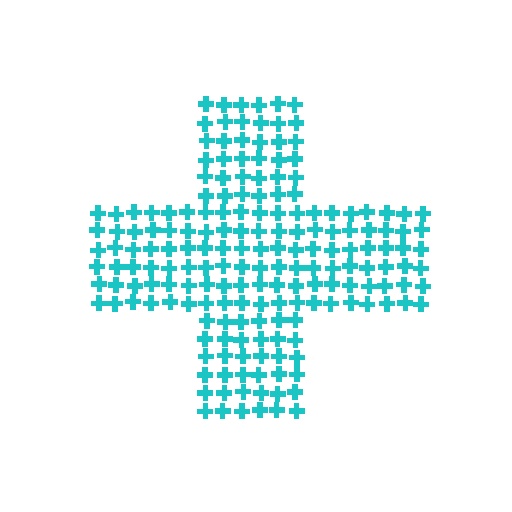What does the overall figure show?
The overall figure shows a cross.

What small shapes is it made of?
It is made of small crosses.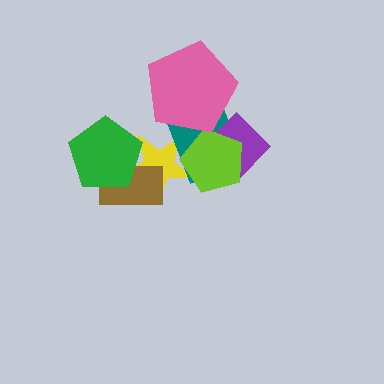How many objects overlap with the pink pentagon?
2 objects overlap with the pink pentagon.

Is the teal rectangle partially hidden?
Yes, it is partially covered by another shape.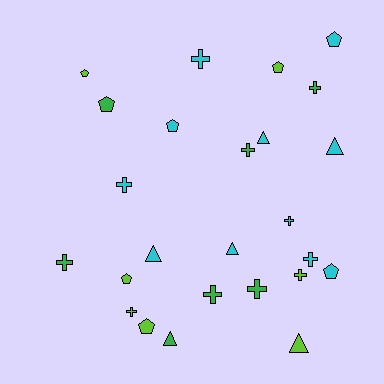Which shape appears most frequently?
Cross, with 11 objects.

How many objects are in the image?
There are 25 objects.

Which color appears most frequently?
Cyan, with 11 objects.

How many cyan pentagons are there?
There are 3 cyan pentagons.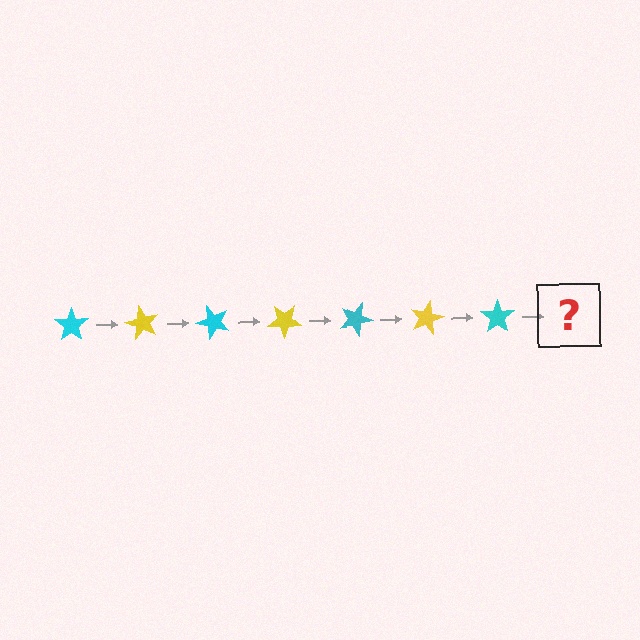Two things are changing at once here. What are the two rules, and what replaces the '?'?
The two rules are that it rotates 60 degrees each step and the color cycles through cyan and yellow. The '?' should be a yellow star, rotated 420 degrees from the start.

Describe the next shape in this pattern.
It should be a yellow star, rotated 420 degrees from the start.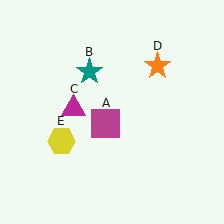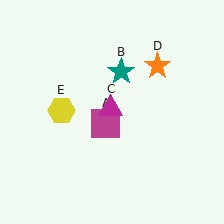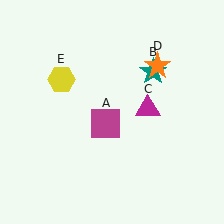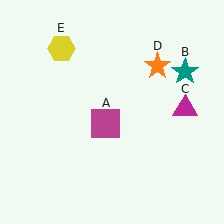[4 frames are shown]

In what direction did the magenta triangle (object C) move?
The magenta triangle (object C) moved right.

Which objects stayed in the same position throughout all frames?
Magenta square (object A) and orange star (object D) remained stationary.